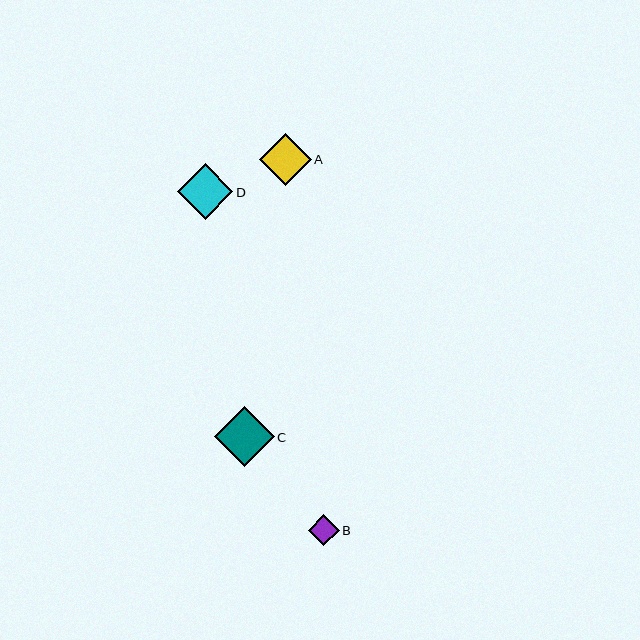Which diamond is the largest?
Diamond C is the largest with a size of approximately 60 pixels.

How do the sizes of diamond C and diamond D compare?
Diamond C and diamond D are approximately the same size.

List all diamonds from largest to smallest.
From largest to smallest: C, D, A, B.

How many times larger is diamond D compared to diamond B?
Diamond D is approximately 1.8 times the size of diamond B.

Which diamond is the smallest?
Diamond B is the smallest with a size of approximately 31 pixels.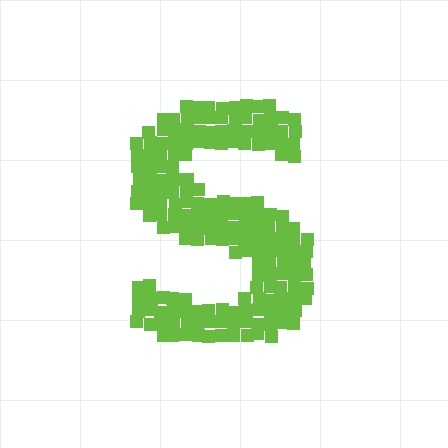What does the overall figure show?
The overall figure shows the letter S.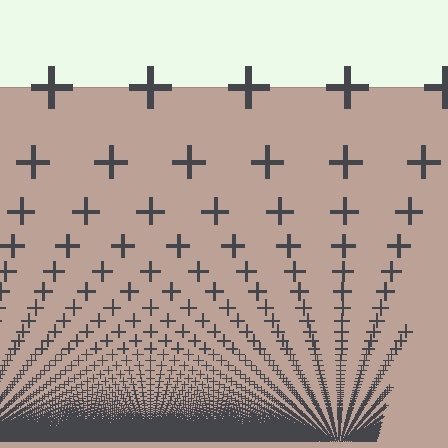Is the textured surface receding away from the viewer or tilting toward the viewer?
The surface appears to tilt toward the viewer. Texture elements get larger and sparser toward the top.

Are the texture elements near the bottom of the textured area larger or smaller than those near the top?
Smaller. The gradient is inverted — elements near the bottom are smaller and denser.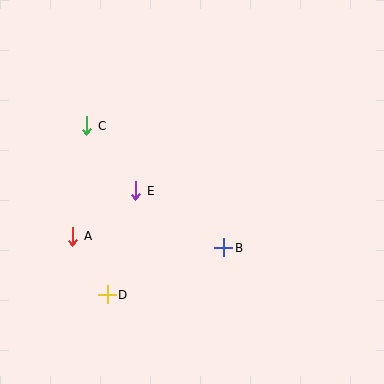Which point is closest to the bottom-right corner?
Point B is closest to the bottom-right corner.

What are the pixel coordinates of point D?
Point D is at (107, 295).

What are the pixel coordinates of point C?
Point C is at (87, 126).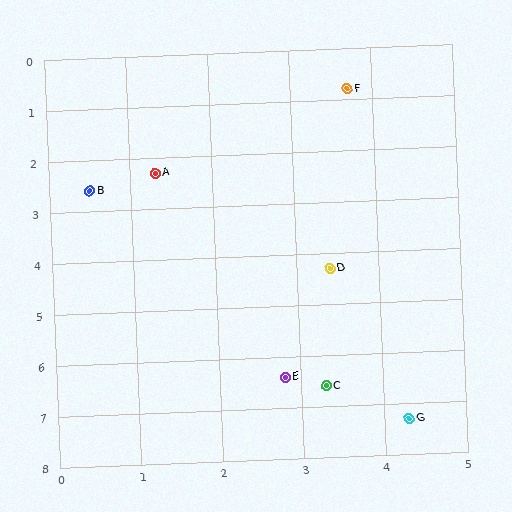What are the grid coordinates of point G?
Point G is at approximately (4.3, 7.3).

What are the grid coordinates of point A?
Point A is at approximately (1.3, 2.3).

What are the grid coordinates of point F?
Point F is at approximately (3.7, 0.8).